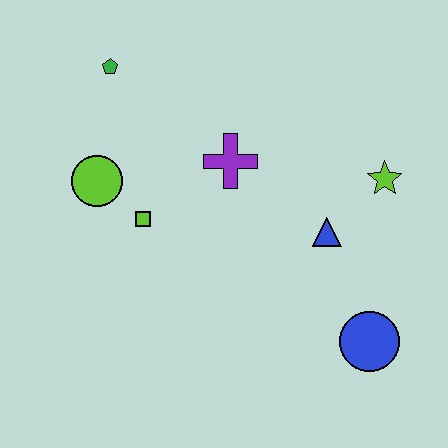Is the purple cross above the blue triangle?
Yes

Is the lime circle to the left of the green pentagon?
Yes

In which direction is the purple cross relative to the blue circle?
The purple cross is above the blue circle.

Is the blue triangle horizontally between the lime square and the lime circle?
No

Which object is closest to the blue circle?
The blue triangle is closest to the blue circle.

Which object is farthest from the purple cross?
The blue circle is farthest from the purple cross.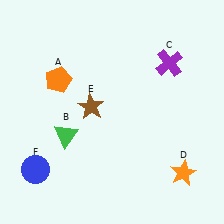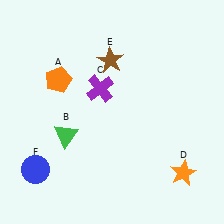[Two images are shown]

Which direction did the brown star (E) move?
The brown star (E) moved up.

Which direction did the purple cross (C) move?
The purple cross (C) moved left.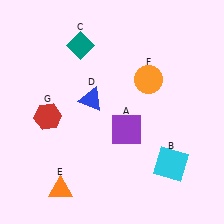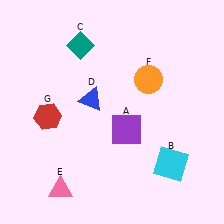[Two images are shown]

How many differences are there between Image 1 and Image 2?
There is 1 difference between the two images.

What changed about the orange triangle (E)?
In Image 1, E is orange. In Image 2, it changed to pink.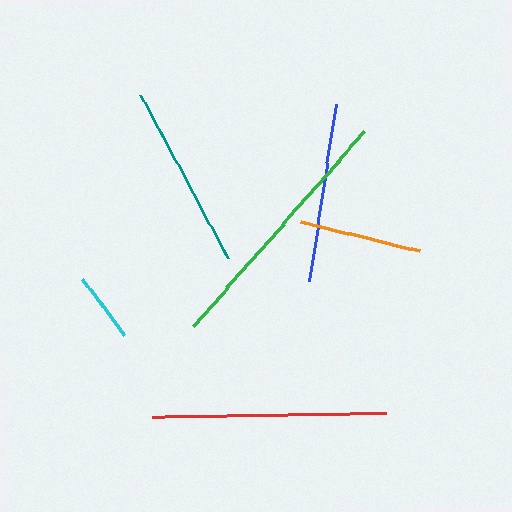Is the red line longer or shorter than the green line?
The green line is longer than the red line.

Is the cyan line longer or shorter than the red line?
The red line is longer than the cyan line.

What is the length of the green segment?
The green segment is approximately 259 pixels long.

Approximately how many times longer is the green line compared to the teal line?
The green line is approximately 1.4 times the length of the teal line.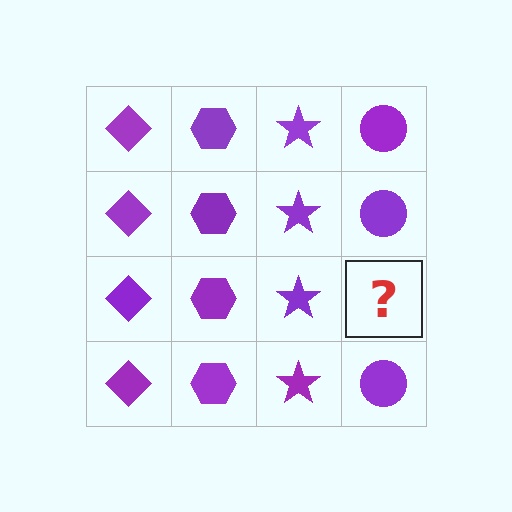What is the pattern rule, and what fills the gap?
The rule is that each column has a consistent shape. The gap should be filled with a purple circle.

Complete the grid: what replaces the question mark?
The question mark should be replaced with a purple circle.